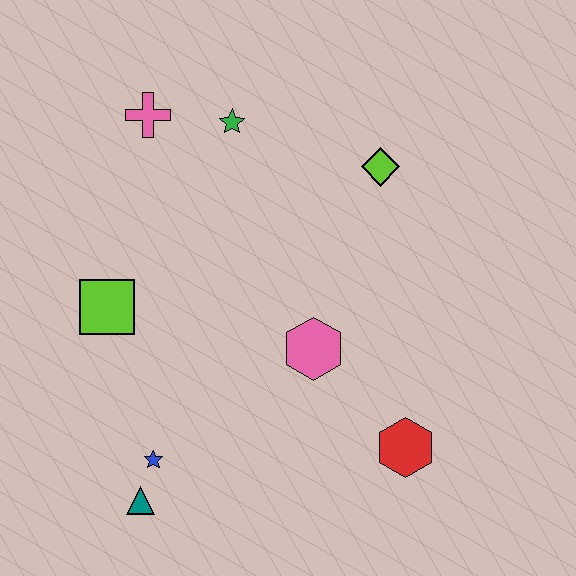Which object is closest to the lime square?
The blue star is closest to the lime square.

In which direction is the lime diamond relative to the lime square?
The lime diamond is to the right of the lime square.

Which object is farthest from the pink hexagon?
The pink cross is farthest from the pink hexagon.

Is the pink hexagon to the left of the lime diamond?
Yes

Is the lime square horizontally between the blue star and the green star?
No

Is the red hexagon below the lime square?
Yes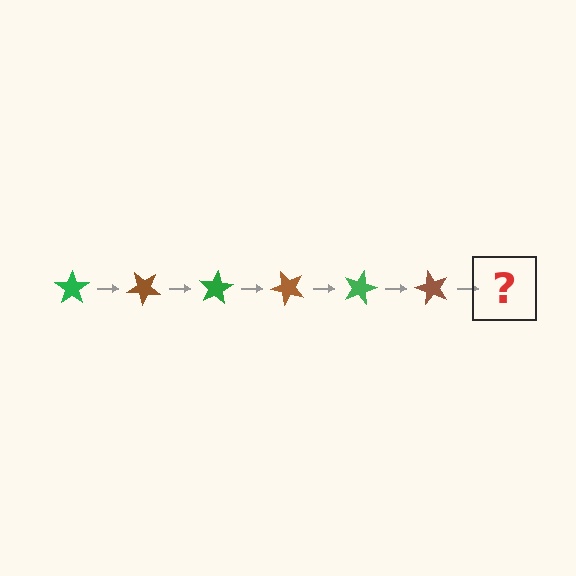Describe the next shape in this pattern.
It should be a green star, rotated 240 degrees from the start.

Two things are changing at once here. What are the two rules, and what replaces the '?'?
The two rules are that it rotates 40 degrees each step and the color cycles through green and brown. The '?' should be a green star, rotated 240 degrees from the start.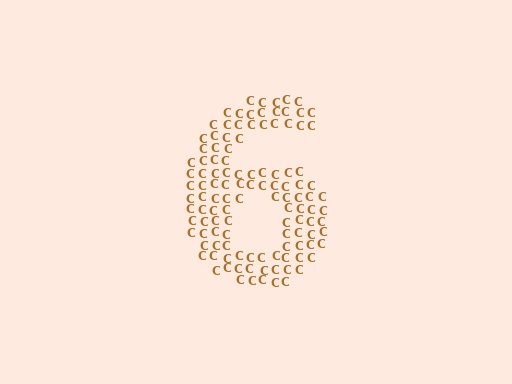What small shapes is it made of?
It is made of small letter C's.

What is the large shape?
The large shape is the digit 6.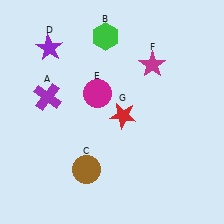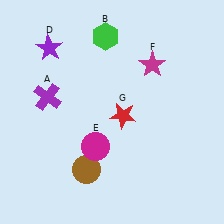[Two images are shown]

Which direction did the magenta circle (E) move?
The magenta circle (E) moved down.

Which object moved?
The magenta circle (E) moved down.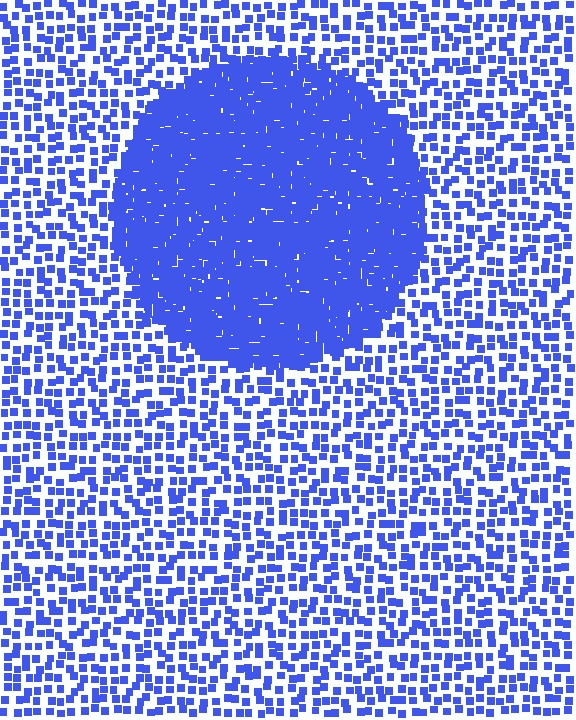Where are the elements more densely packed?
The elements are more densely packed inside the circle boundary.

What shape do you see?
I see a circle.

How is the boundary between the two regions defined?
The boundary is defined by a change in element density (approximately 3.0x ratio). All elements are the same color, size, and shape.